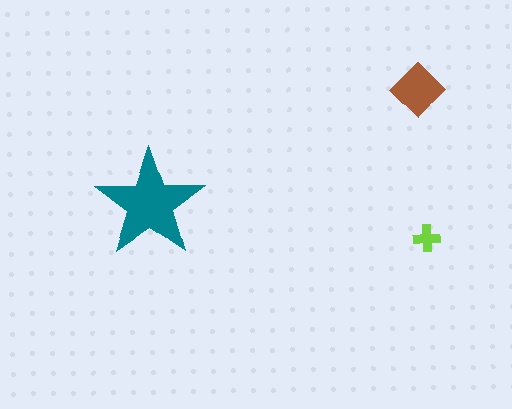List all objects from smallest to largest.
The lime cross, the brown diamond, the teal star.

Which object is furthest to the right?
The lime cross is rightmost.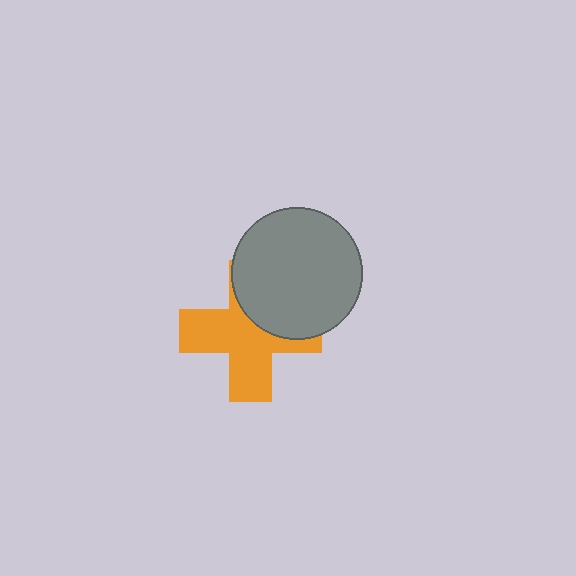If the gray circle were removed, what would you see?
You would see the complete orange cross.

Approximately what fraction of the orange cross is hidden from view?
Roughly 36% of the orange cross is hidden behind the gray circle.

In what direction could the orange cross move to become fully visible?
The orange cross could move toward the lower-left. That would shift it out from behind the gray circle entirely.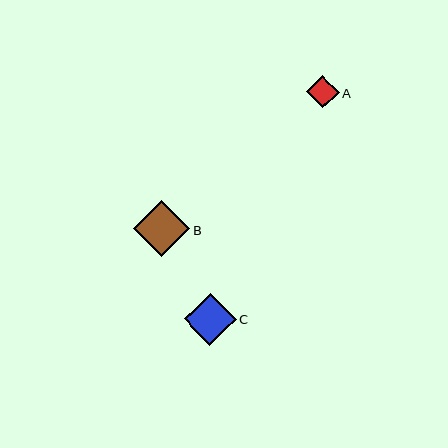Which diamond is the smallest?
Diamond A is the smallest with a size of approximately 32 pixels.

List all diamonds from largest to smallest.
From largest to smallest: B, C, A.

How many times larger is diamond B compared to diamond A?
Diamond B is approximately 1.7 times the size of diamond A.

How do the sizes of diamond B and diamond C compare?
Diamond B and diamond C are approximately the same size.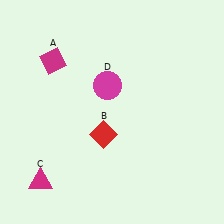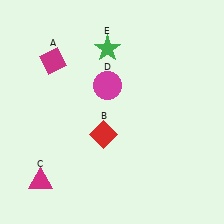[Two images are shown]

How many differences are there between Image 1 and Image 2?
There is 1 difference between the two images.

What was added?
A green star (E) was added in Image 2.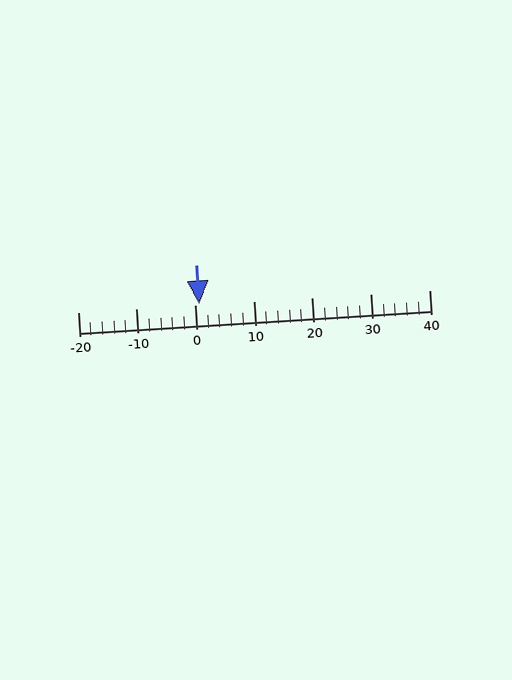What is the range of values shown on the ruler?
The ruler shows values from -20 to 40.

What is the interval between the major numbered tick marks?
The major tick marks are spaced 10 units apart.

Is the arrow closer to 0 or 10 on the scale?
The arrow is closer to 0.